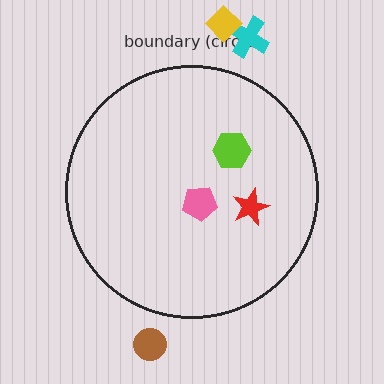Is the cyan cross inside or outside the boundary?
Outside.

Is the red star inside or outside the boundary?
Inside.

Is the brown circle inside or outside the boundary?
Outside.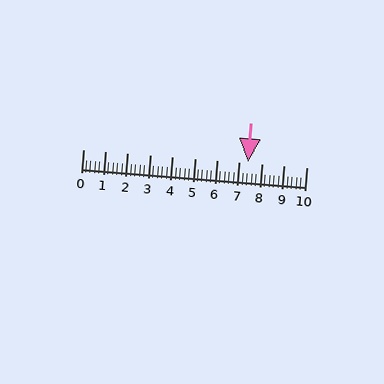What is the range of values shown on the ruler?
The ruler shows values from 0 to 10.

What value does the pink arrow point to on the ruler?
The pink arrow points to approximately 7.4.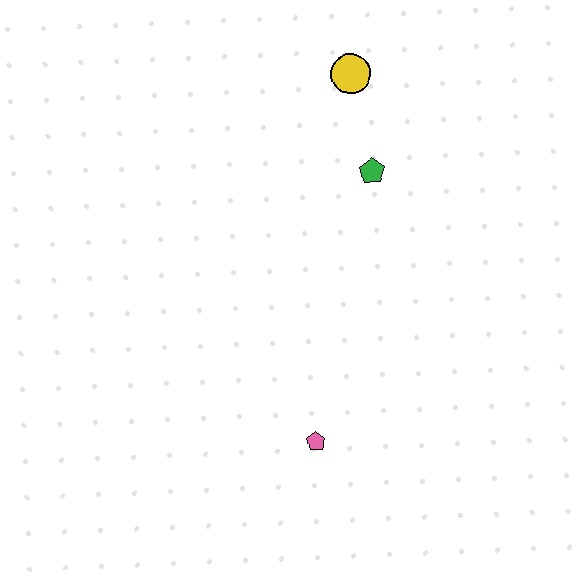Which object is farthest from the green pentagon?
The pink pentagon is farthest from the green pentagon.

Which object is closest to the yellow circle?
The green pentagon is closest to the yellow circle.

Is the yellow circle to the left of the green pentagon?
Yes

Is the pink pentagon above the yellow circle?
No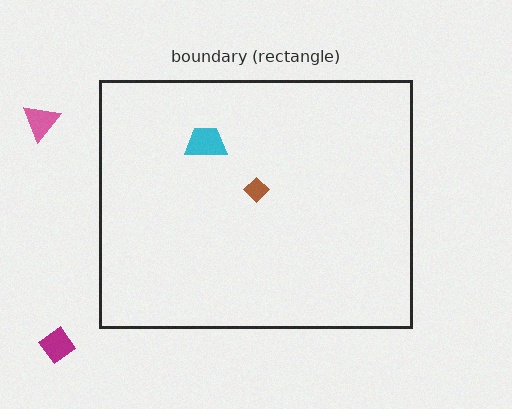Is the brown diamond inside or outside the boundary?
Inside.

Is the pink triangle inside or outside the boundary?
Outside.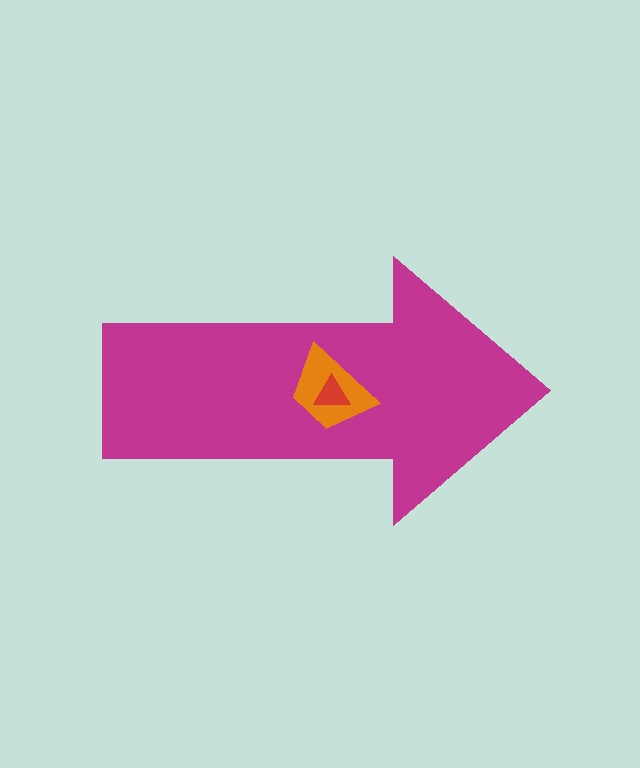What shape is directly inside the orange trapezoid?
The red triangle.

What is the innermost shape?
The red triangle.